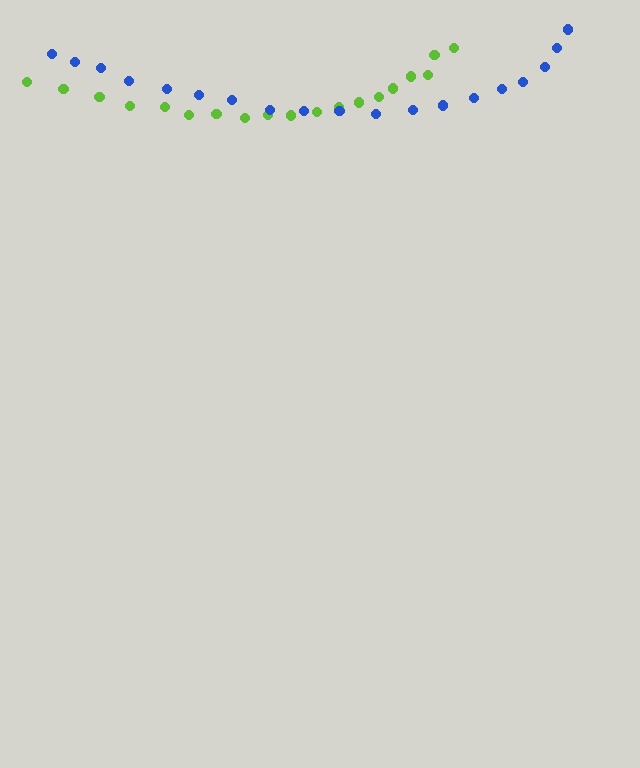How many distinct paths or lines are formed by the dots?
There are 2 distinct paths.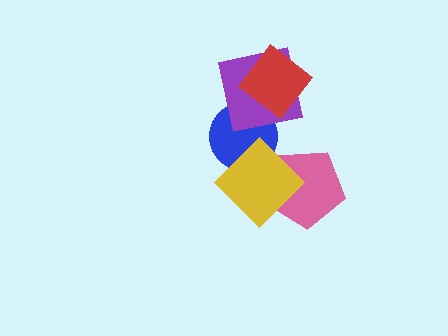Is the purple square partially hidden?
Yes, it is partially covered by another shape.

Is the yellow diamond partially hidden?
No, no other shape covers it.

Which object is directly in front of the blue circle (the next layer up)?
The purple square is directly in front of the blue circle.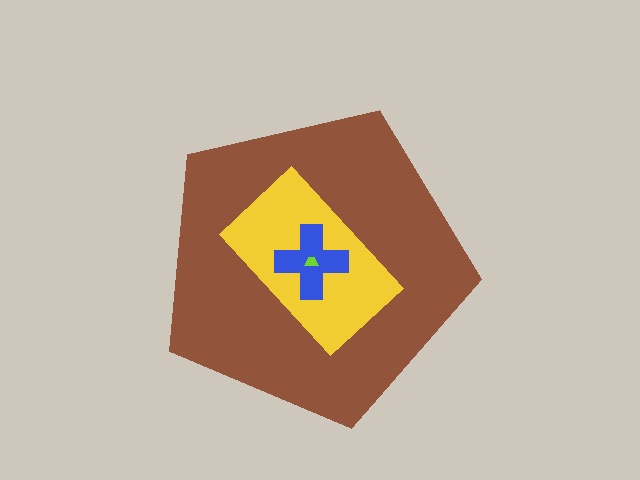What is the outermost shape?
The brown pentagon.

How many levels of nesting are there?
4.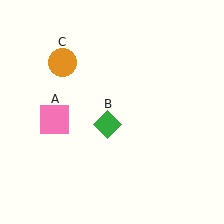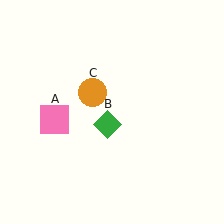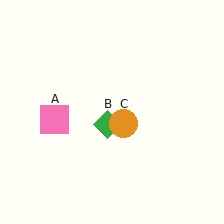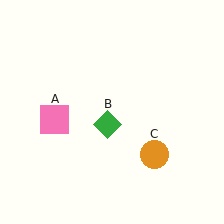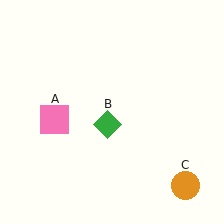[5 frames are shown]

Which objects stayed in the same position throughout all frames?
Pink square (object A) and green diamond (object B) remained stationary.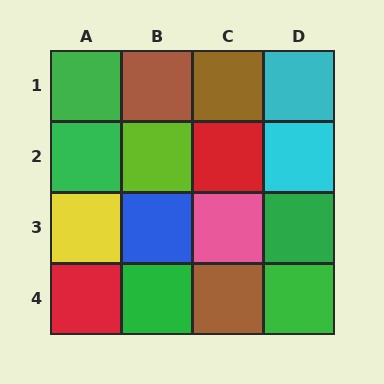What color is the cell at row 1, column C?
Brown.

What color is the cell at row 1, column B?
Brown.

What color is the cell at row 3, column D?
Green.